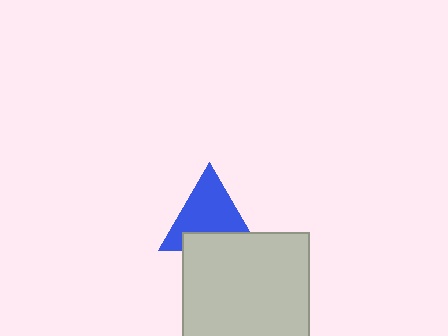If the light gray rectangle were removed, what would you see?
You would see the complete blue triangle.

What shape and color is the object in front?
The object in front is a light gray rectangle.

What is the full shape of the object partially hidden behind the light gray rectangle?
The partially hidden object is a blue triangle.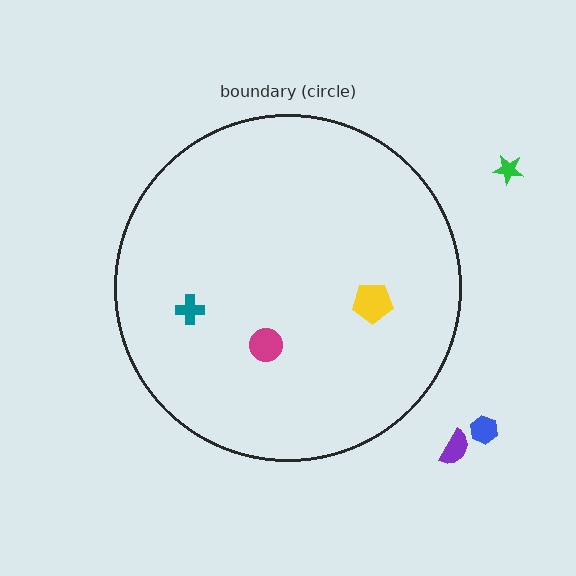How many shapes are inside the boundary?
3 inside, 3 outside.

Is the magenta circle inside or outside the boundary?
Inside.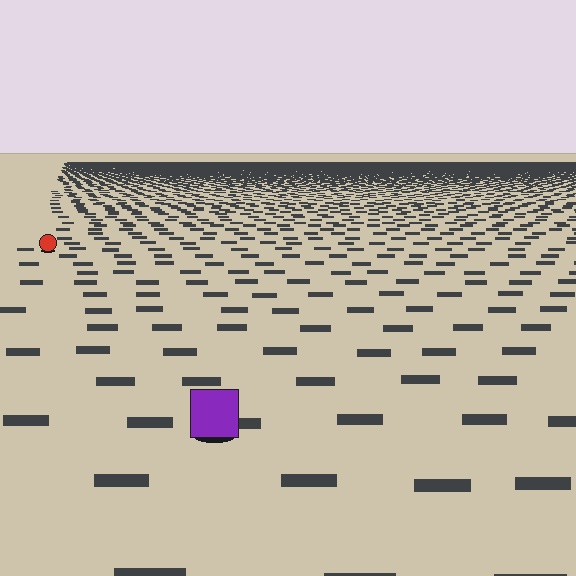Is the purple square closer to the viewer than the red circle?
Yes. The purple square is closer — you can tell from the texture gradient: the ground texture is coarser near it.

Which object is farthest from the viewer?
The red circle is farthest from the viewer. It appears smaller and the ground texture around it is denser.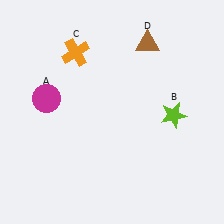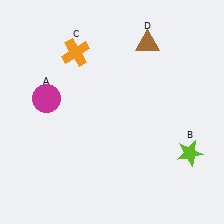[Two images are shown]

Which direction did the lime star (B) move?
The lime star (B) moved down.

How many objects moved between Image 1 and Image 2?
1 object moved between the two images.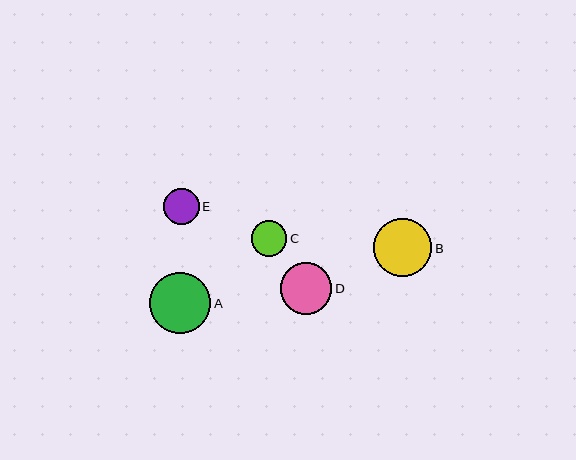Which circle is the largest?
Circle A is the largest with a size of approximately 61 pixels.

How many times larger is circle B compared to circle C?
Circle B is approximately 1.6 times the size of circle C.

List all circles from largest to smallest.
From largest to smallest: A, B, D, E, C.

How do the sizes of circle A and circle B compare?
Circle A and circle B are approximately the same size.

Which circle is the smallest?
Circle C is the smallest with a size of approximately 36 pixels.